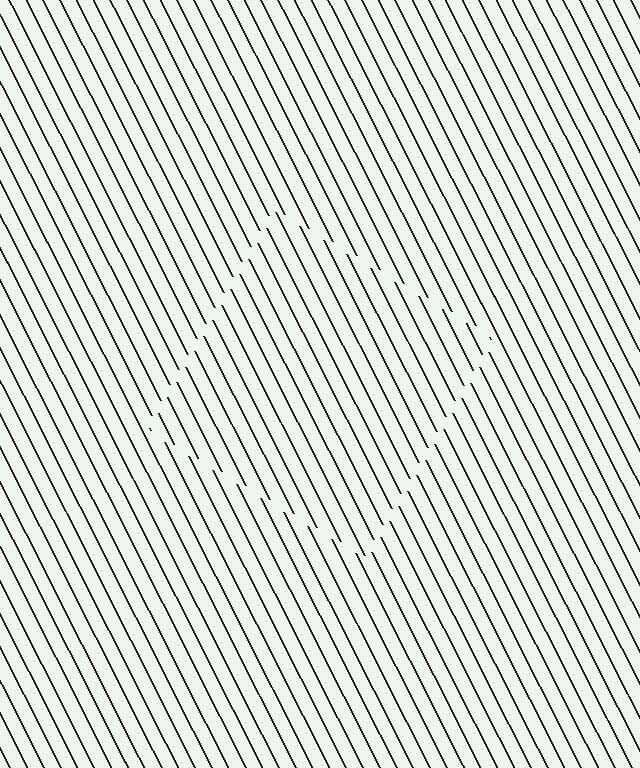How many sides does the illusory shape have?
4 sides — the line-ends trace a square.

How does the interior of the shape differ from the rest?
The interior of the shape contains the same grating, shifted by half a period — the contour is defined by the phase discontinuity where line-ends from the inner and outer gratings abut.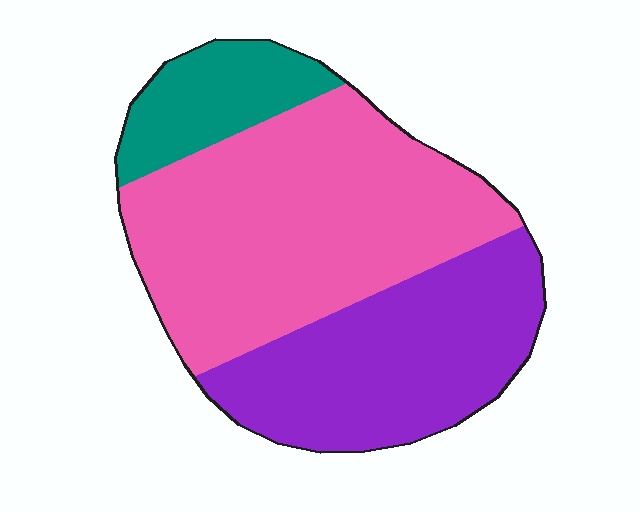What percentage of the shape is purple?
Purple covers about 35% of the shape.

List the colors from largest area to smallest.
From largest to smallest: pink, purple, teal.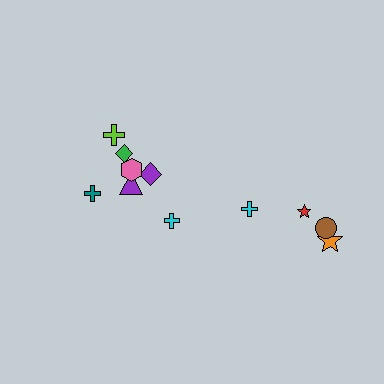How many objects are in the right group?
There are 4 objects.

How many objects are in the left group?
There are 7 objects.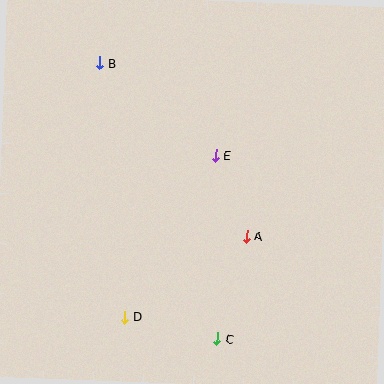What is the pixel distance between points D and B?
The distance between D and B is 255 pixels.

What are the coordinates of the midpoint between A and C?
The midpoint between A and C is at (232, 288).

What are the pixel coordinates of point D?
Point D is at (125, 317).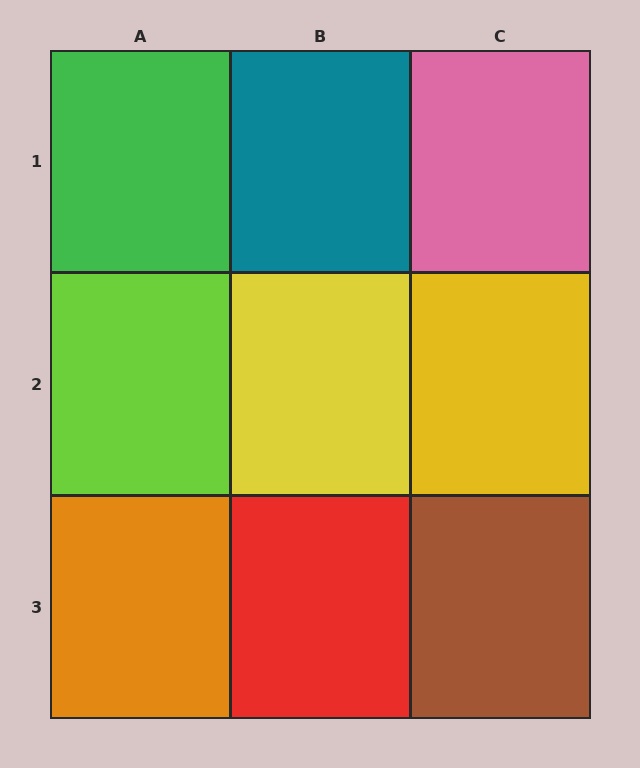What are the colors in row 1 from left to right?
Green, teal, pink.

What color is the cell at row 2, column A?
Lime.